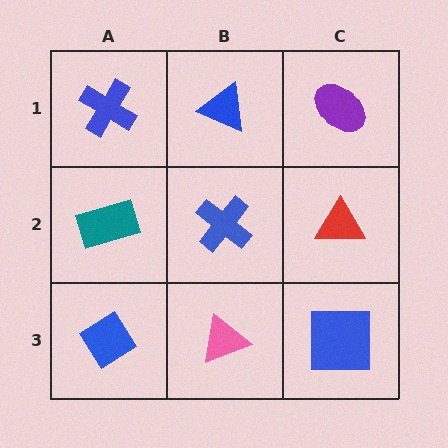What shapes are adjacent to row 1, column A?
A teal rectangle (row 2, column A), a blue triangle (row 1, column B).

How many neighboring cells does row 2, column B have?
4.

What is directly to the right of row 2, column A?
A blue cross.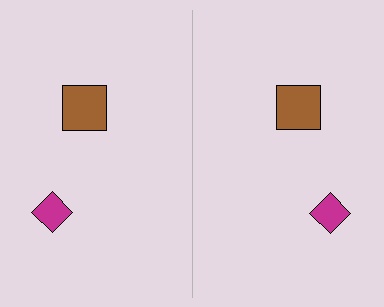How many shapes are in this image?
There are 4 shapes in this image.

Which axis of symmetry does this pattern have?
The pattern has a vertical axis of symmetry running through the center of the image.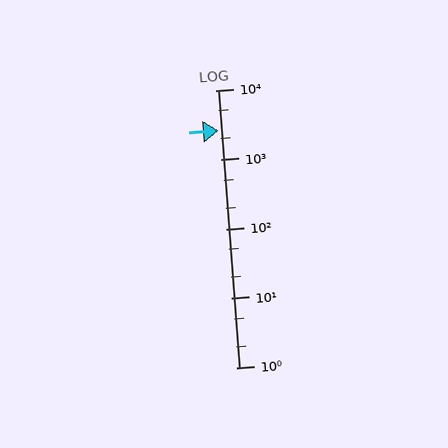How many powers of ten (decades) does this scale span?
The scale spans 4 decades, from 1 to 10000.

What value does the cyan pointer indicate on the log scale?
The pointer indicates approximately 2600.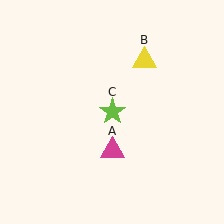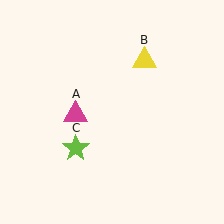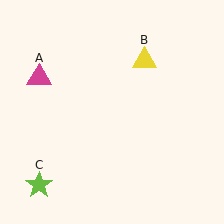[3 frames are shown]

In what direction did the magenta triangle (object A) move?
The magenta triangle (object A) moved up and to the left.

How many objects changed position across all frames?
2 objects changed position: magenta triangle (object A), lime star (object C).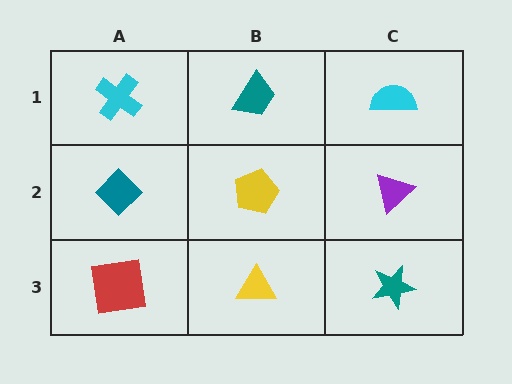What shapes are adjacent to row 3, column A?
A teal diamond (row 2, column A), a yellow triangle (row 3, column B).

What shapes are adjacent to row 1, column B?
A yellow pentagon (row 2, column B), a cyan cross (row 1, column A), a cyan semicircle (row 1, column C).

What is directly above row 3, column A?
A teal diamond.